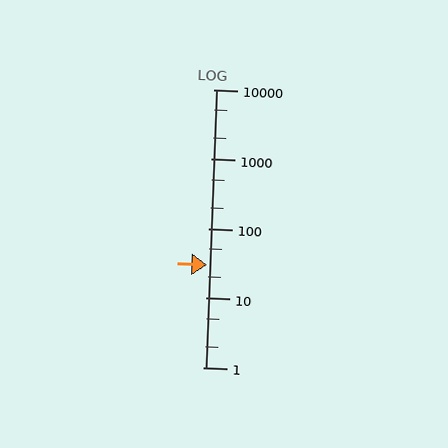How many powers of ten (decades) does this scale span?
The scale spans 4 decades, from 1 to 10000.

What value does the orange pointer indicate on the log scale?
The pointer indicates approximately 30.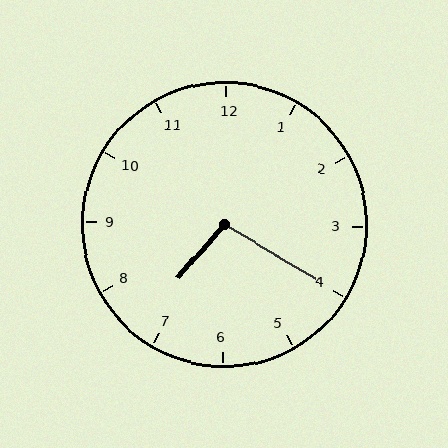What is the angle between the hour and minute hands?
Approximately 100 degrees.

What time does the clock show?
7:20.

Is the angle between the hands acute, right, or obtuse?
It is obtuse.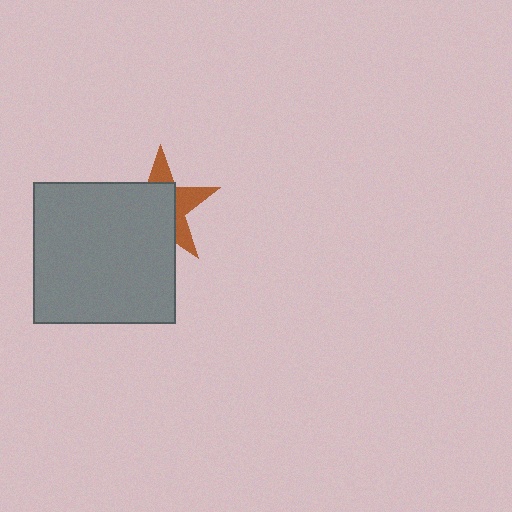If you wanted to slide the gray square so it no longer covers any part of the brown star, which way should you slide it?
Slide it toward the lower-left — that is the most direct way to separate the two shapes.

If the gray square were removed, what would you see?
You would see the complete brown star.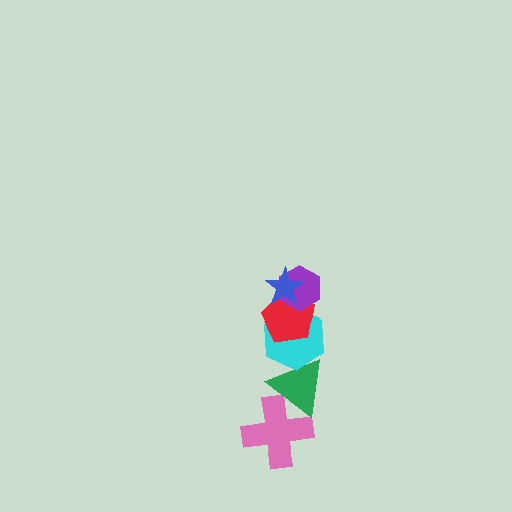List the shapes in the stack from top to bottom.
From top to bottom: the blue star, the purple hexagon, the red pentagon, the cyan hexagon, the green triangle, the pink cross.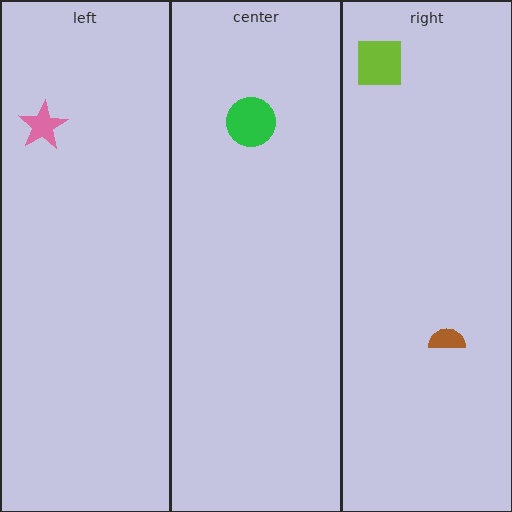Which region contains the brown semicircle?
The right region.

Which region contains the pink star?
The left region.